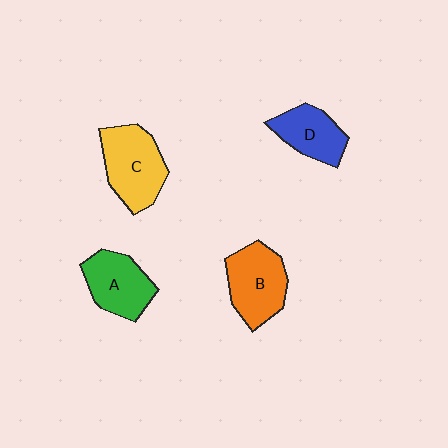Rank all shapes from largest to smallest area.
From largest to smallest: C (yellow), B (orange), A (green), D (blue).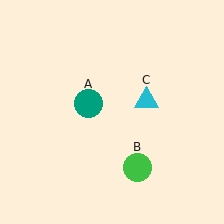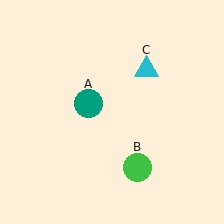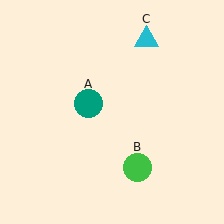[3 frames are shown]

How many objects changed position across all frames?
1 object changed position: cyan triangle (object C).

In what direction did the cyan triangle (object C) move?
The cyan triangle (object C) moved up.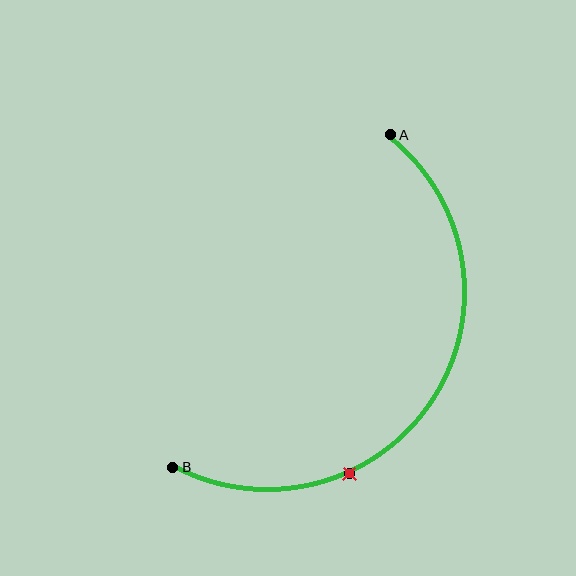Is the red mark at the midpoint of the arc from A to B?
No. The red mark lies on the arc but is closer to endpoint B. The arc midpoint would be at the point on the curve equidistant along the arc from both A and B.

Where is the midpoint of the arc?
The arc midpoint is the point on the curve farthest from the straight line joining A and B. It sits to the right of that line.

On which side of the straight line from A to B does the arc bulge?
The arc bulges to the right of the straight line connecting A and B.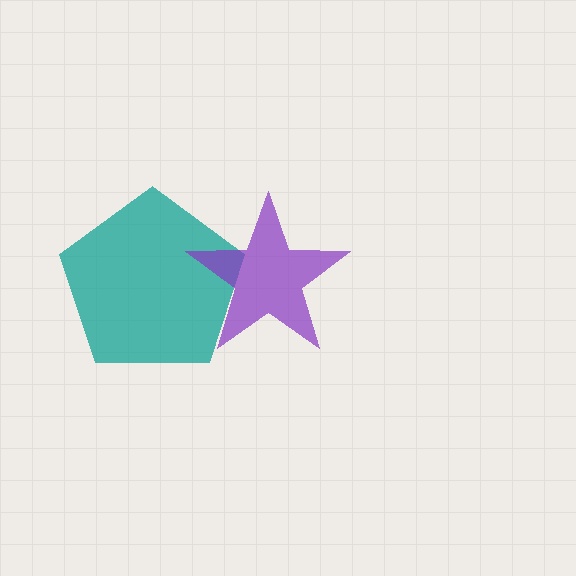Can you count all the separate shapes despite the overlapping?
Yes, there are 2 separate shapes.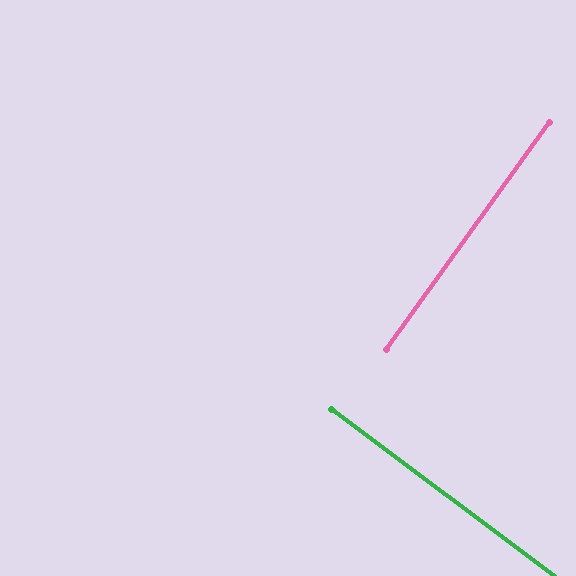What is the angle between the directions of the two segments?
Approximately 89 degrees.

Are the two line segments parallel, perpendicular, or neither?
Perpendicular — they meet at approximately 89°.